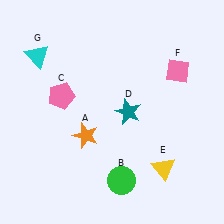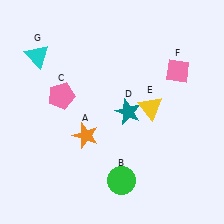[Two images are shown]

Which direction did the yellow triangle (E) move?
The yellow triangle (E) moved up.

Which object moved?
The yellow triangle (E) moved up.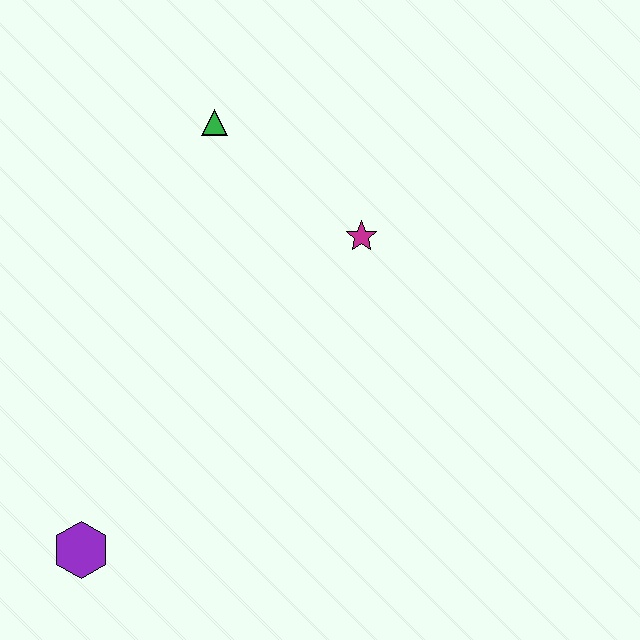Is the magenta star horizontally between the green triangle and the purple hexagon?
No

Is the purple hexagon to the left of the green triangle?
Yes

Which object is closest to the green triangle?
The magenta star is closest to the green triangle.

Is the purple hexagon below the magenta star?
Yes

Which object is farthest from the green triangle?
The purple hexagon is farthest from the green triangle.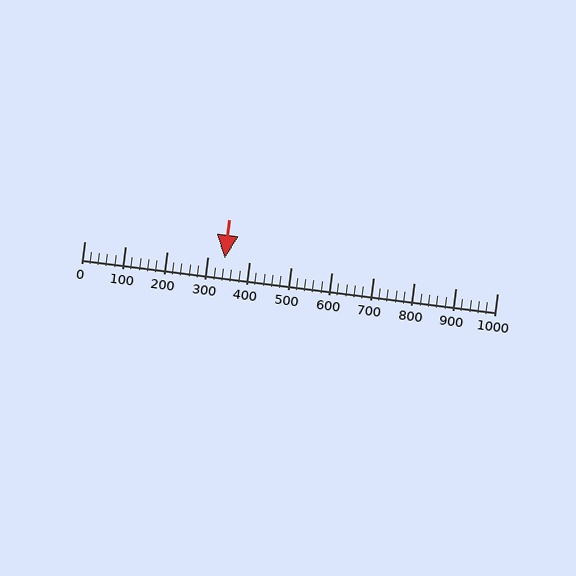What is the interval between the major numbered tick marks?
The major tick marks are spaced 100 units apart.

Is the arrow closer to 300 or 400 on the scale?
The arrow is closer to 300.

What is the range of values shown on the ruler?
The ruler shows values from 0 to 1000.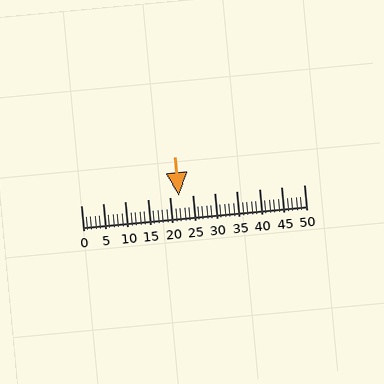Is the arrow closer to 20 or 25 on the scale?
The arrow is closer to 20.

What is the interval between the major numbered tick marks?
The major tick marks are spaced 5 units apart.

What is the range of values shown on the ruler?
The ruler shows values from 0 to 50.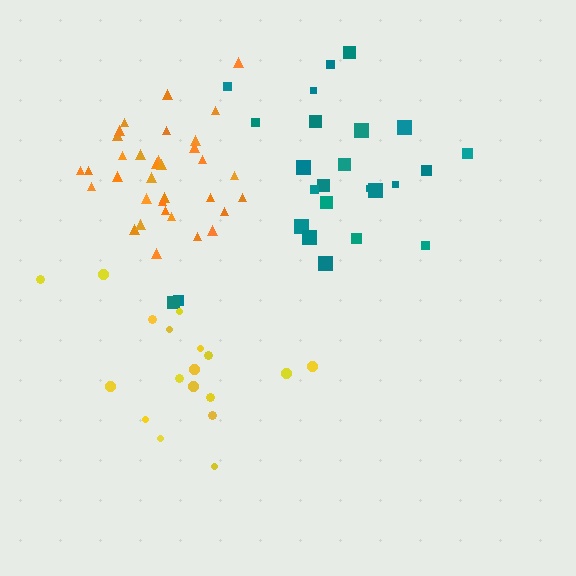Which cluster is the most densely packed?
Orange.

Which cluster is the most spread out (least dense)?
Yellow.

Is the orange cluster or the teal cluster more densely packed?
Orange.